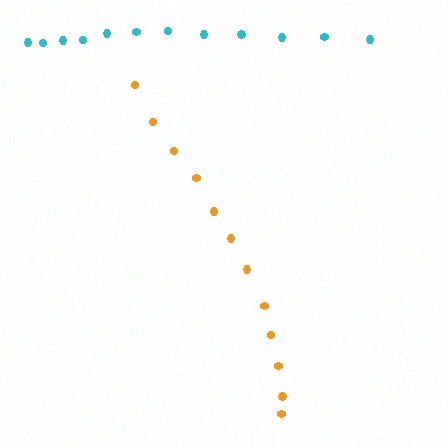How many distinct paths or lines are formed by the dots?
There are 2 distinct paths.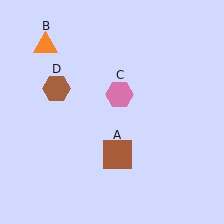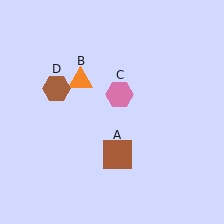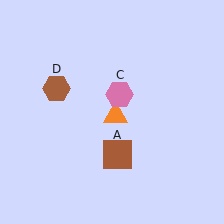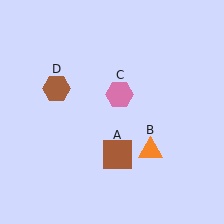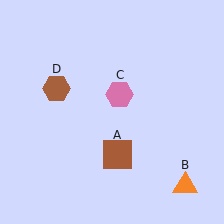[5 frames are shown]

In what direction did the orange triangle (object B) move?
The orange triangle (object B) moved down and to the right.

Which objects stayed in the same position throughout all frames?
Brown square (object A) and pink hexagon (object C) and brown hexagon (object D) remained stationary.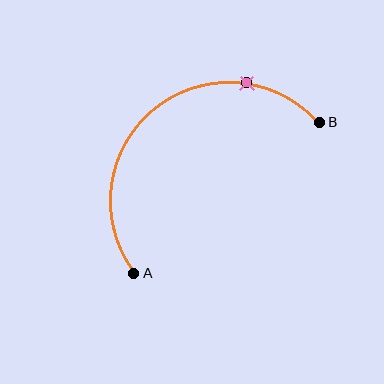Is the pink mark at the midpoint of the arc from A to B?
No. The pink mark lies on the arc but is closer to endpoint B. The arc midpoint would be at the point on the curve equidistant along the arc from both A and B.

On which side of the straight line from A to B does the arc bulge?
The arc bulges above and to the left of the straight line connecting A and B.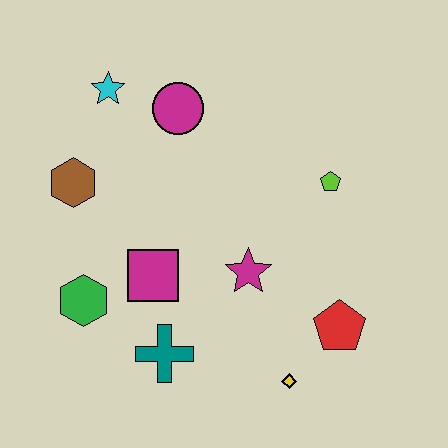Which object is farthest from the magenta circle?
The yellow diamond is farthest from the magenta circle.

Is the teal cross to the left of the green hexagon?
No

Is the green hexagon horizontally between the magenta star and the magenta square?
No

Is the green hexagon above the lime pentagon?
No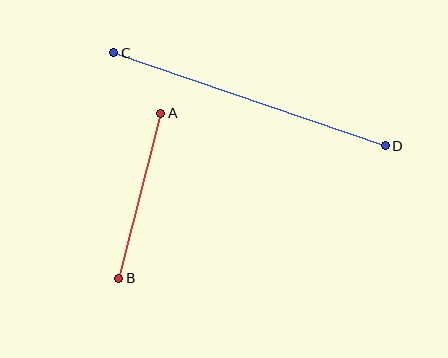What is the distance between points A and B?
The distance is approximately 170 pixels.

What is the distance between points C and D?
The distance is approximately 287 pixels.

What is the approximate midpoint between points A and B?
The midpoint is at approximately (140, 196) pixels.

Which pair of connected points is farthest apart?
Points C and D are farthest apart.